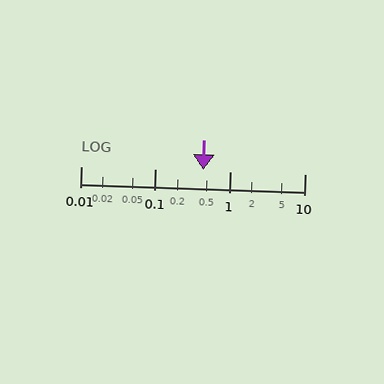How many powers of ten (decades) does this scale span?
The scale spans 3 decades, from 0.01 to 10.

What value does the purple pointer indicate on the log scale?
The pointer indicates approximately 0.44.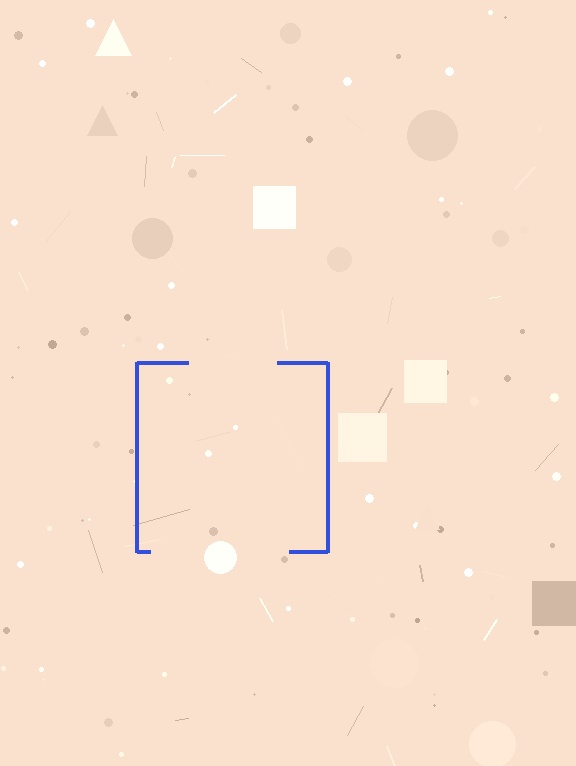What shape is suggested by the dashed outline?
The dashed outline suggests a square.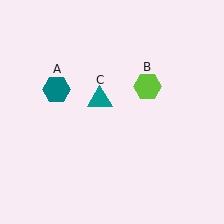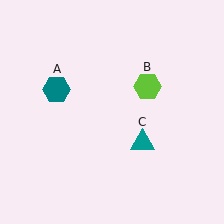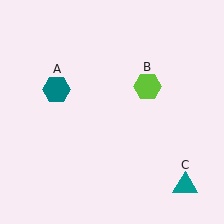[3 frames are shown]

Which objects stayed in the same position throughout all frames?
Teal hexagon (object A) and lime hexagon (object B) remained stationary.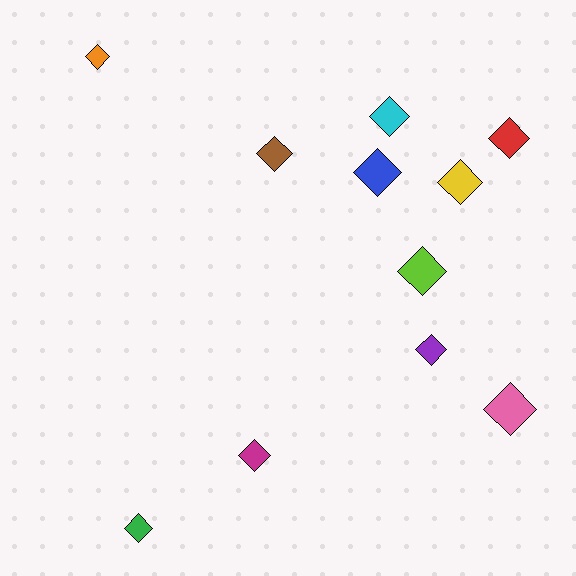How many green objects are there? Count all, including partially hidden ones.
There is 1 green object.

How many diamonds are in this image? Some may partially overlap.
There are 11 diamonds.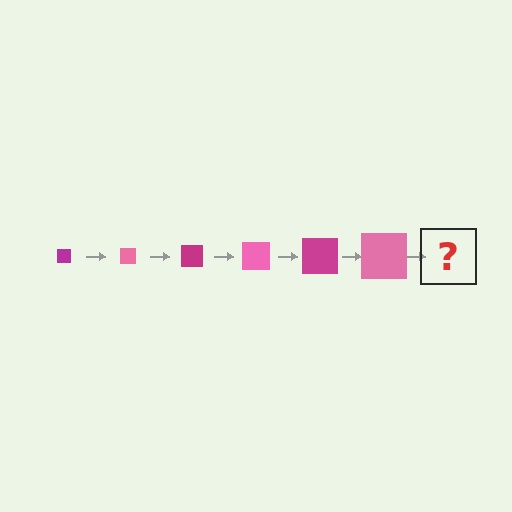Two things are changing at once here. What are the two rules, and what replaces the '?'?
The two rules are that the square grows larger each step and the color cycles through magenta and pink. The '?' should be a magenta square, larger than the previous one.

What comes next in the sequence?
The next element should be a magenta square, larger than the previous one.